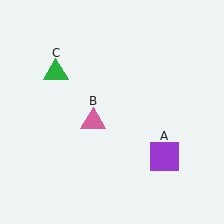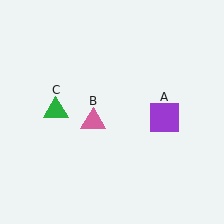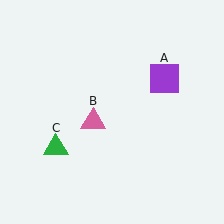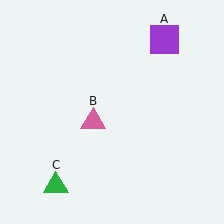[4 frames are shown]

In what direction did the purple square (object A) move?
The purple square (object A) moved up.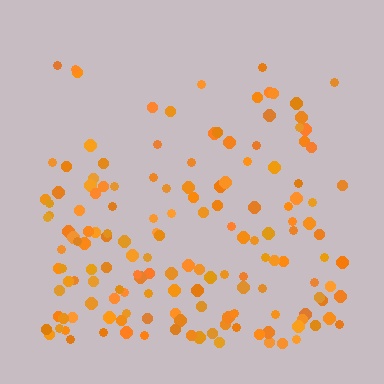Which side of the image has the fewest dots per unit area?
The top.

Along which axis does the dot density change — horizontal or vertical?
Vertical.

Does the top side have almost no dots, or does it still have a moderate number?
Still a moderate number, just noticeably fewer than the bottom.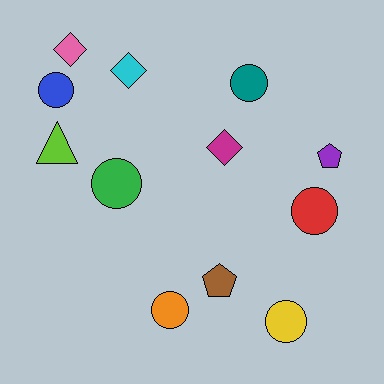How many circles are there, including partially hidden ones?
There are 6 circles.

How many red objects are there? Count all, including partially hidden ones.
There is 1 red object.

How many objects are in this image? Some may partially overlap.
There are 12 objects.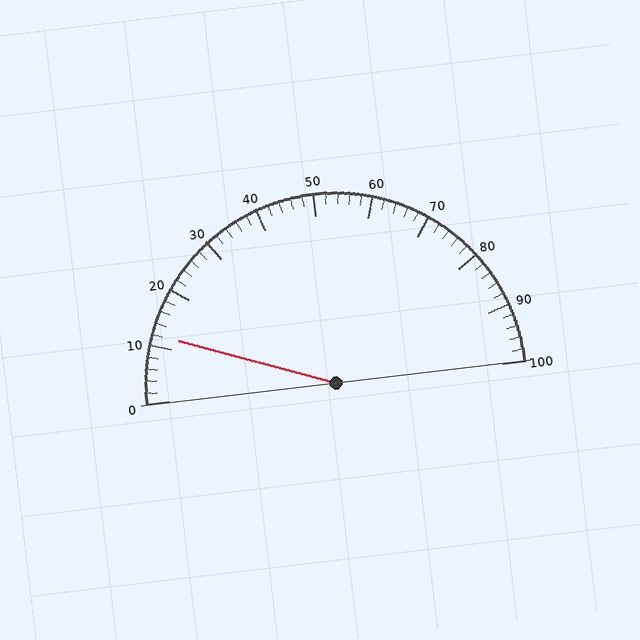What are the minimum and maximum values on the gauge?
The gauge ranges from 0 to 100.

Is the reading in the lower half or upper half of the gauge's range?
The reading is in the lower half of the range (0 to 100).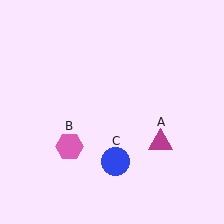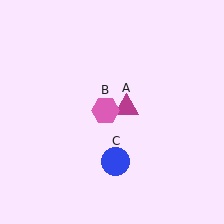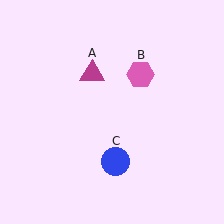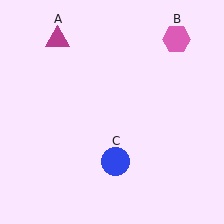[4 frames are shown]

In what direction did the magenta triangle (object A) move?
The magenta triangle (object A) moved up and to the left.